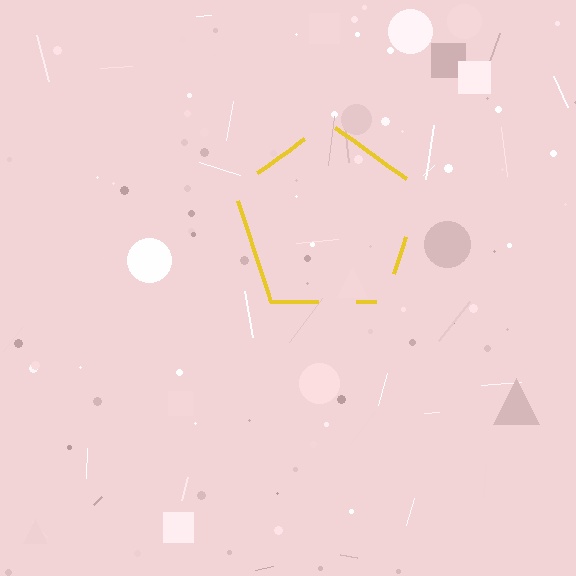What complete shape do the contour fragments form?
The contour fragments form a pentagon.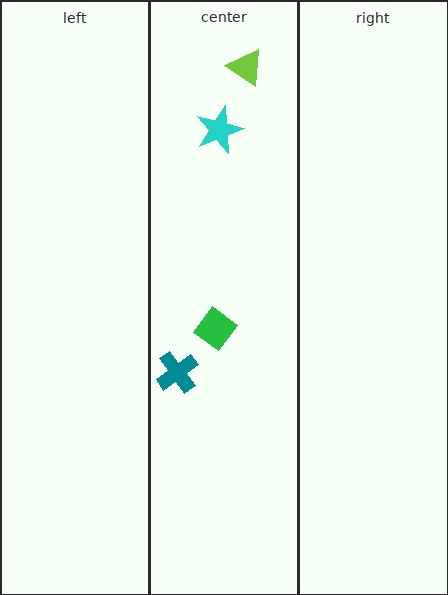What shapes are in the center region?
The teal cross, the lime triangle, the cyan star, the green diamond.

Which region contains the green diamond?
The center region.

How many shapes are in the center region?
4.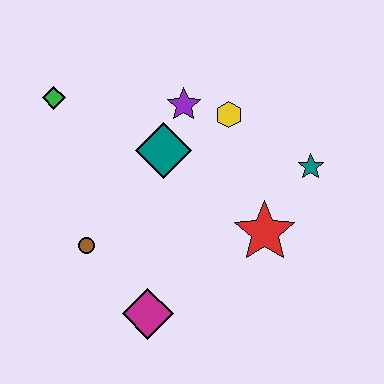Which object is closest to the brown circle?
The magenta diamond is closest to the brown circle.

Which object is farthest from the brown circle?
The teal star is farthest from the brown circle.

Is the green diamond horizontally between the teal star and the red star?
No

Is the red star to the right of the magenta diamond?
Yes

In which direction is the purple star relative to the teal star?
The purple star is to the left of the teal star.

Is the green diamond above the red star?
Yes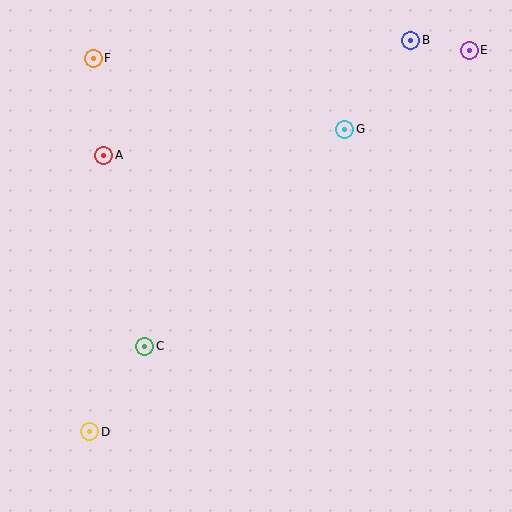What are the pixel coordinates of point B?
Point B is at (411, 40).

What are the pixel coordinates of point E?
Point E is at (469, 50).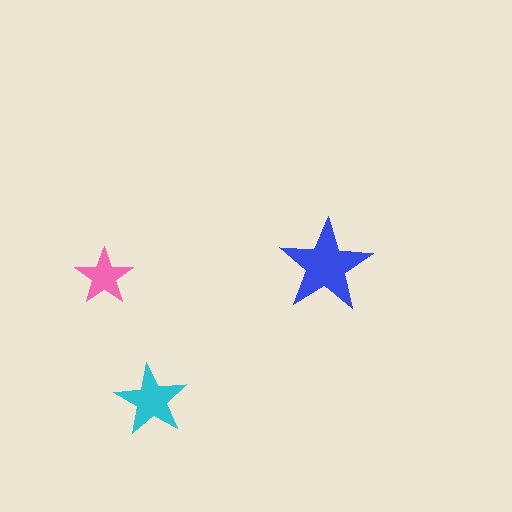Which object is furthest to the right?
The blue star is rightmost.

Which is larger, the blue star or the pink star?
The blue one.